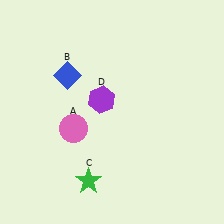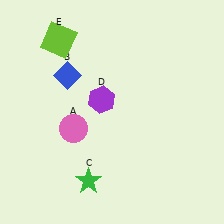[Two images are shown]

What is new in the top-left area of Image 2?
A lime square (E) was added in the top-left area of Image 2.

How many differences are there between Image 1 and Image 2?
There is 1 difference between the two images.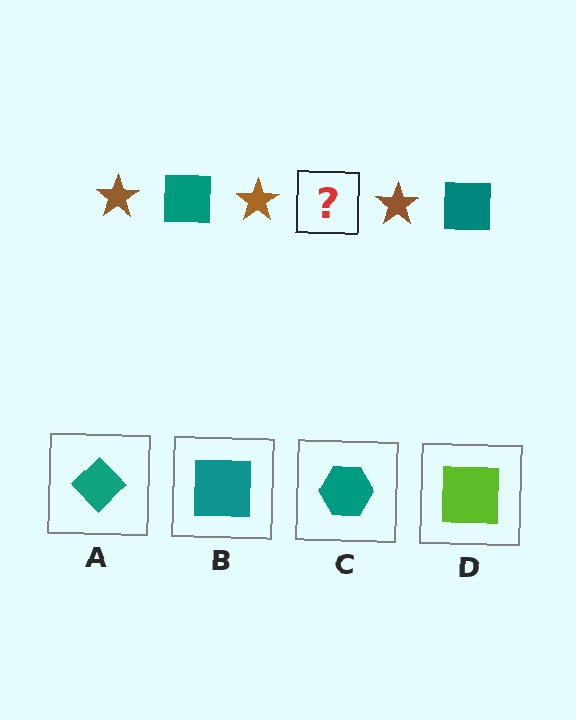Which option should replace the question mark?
Option B.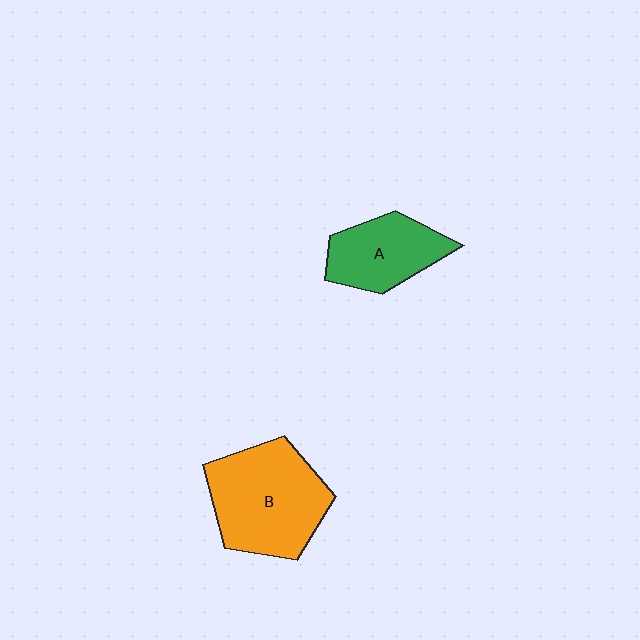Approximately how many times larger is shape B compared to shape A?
Approximately 1.6 times.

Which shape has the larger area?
Shape B (orange).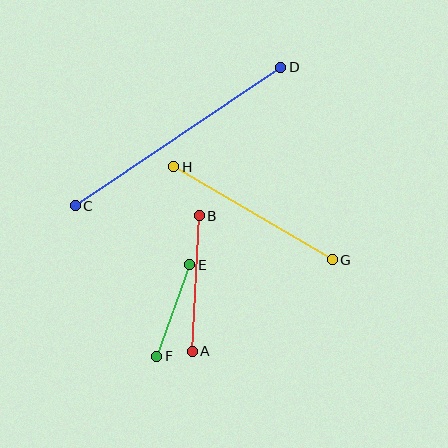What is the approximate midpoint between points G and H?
The midpoint is at approximately (253, 213) pixels.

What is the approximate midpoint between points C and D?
The midpoint is at approximately (178, 137) pixels.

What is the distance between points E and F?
The distance is approximately 97 pixels.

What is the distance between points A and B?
The distance is approximately 136 pixels.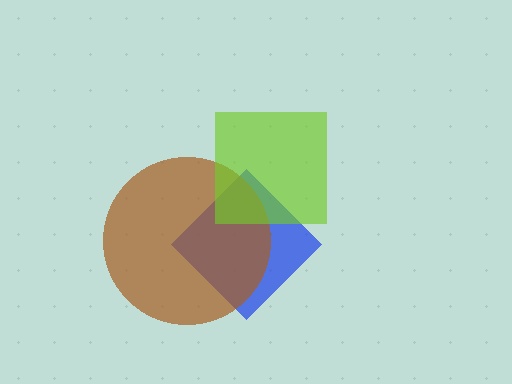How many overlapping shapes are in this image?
There are 3 overlapping shapes in the image.